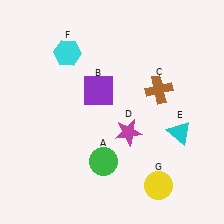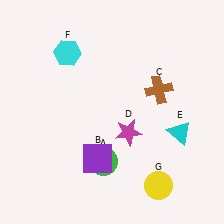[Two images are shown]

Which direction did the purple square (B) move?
The purple square (B) moved down.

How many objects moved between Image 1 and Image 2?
1 object moved between the two images.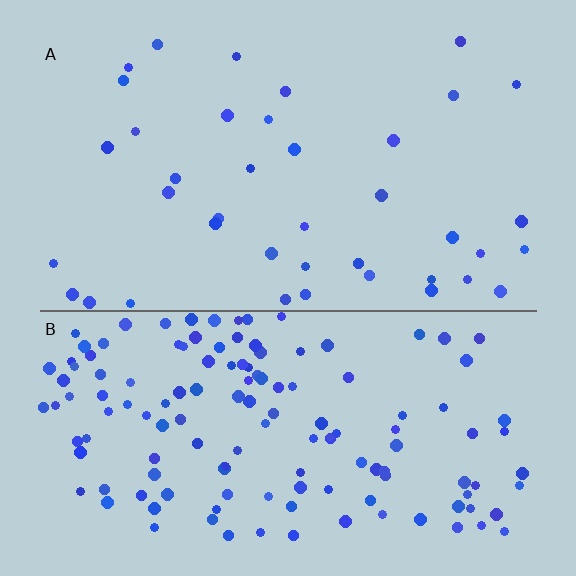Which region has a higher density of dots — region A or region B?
B (the bottom).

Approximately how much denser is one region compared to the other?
Approximately 3.5× — region B over region A.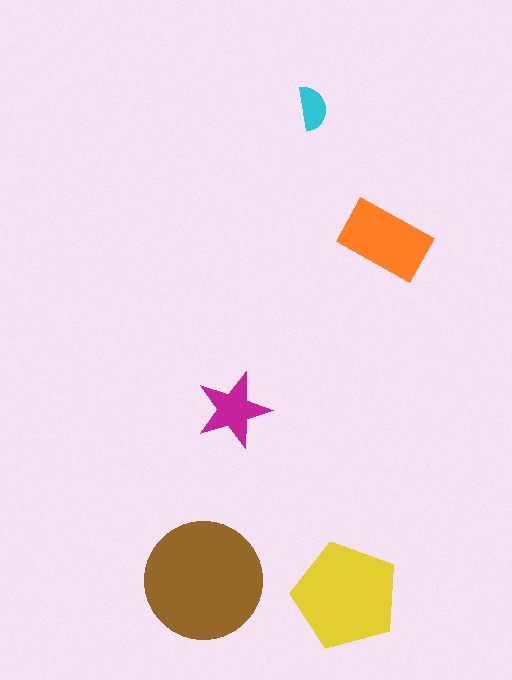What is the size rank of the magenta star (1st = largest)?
4th.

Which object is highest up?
The cyan semicircle is topmost.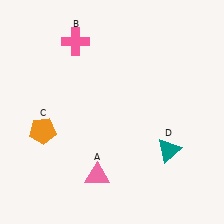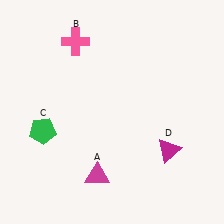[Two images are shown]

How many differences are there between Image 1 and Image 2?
There are 3 differences between the two images.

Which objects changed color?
A changed from pink to magenta. C changed from orange to green. D changed from teal to magenta.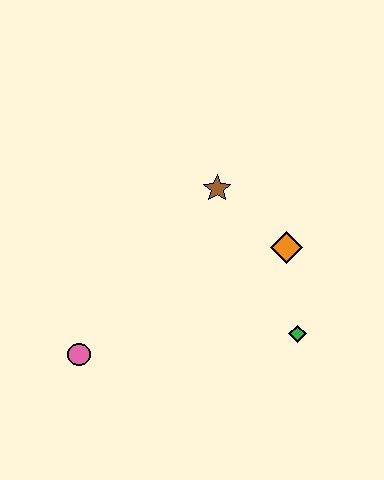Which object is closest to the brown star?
The orange diamond is closest to the brown star.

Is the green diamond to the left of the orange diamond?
No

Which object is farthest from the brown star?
The pink circle is farthest from the brown star.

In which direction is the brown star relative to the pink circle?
The brown star is above the pink circle.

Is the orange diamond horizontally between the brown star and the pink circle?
No